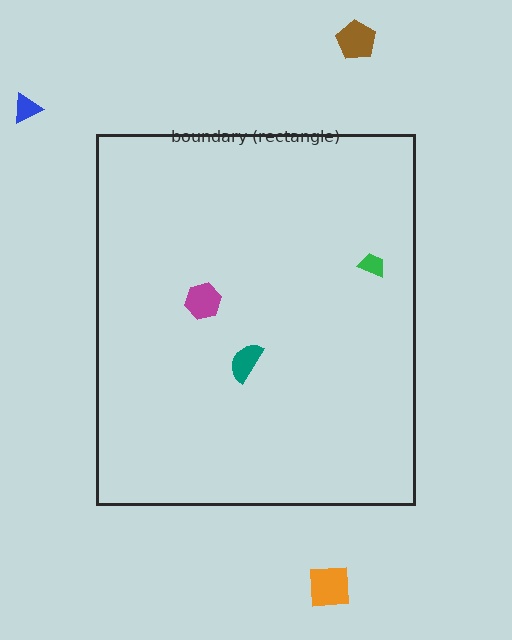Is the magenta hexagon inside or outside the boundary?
Inside.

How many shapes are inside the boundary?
3 inside, 3 outside.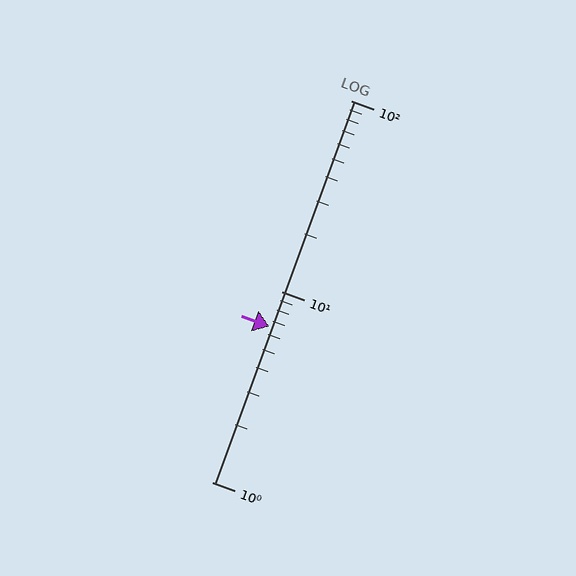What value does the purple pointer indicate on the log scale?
The pointer indicates approximately 6.5.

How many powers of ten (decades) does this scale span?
The scale spans 2 decades, from 1 to 100.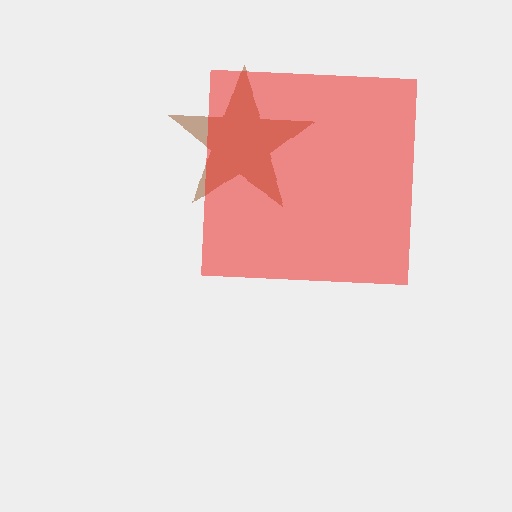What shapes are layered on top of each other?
The layered shapes are: a brown star, a red square.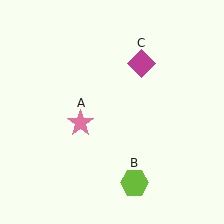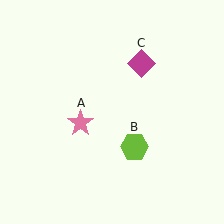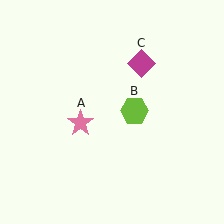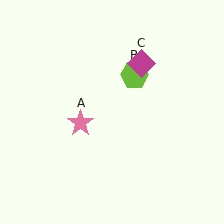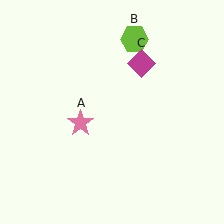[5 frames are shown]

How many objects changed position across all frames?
1 object changed position: lime hexagon (object B).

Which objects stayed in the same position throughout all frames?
Pink star (object A) and magenta diamond (object C) remained stationary.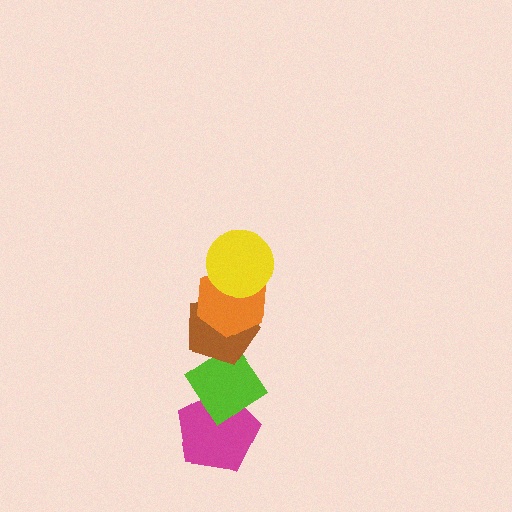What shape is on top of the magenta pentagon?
The lime diamond is on top of the magenta pentagon.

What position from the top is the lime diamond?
The lime diamond is 4th from the top.